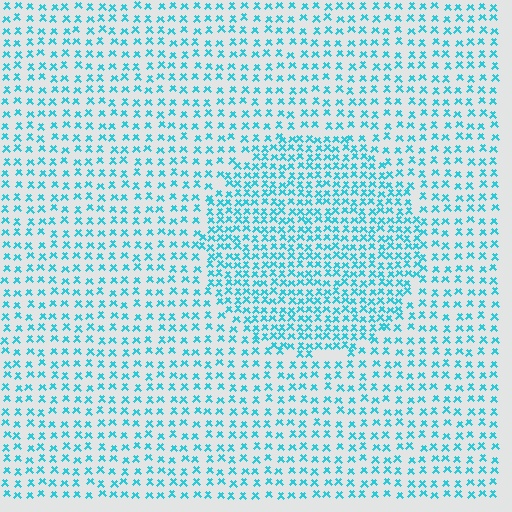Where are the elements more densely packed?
The elements are more densely packed inside the circle boundary.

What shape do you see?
I see a circle.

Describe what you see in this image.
The image contains small cyan elements arranged at two different densities. A circle-shaped region is visible where the elements are more densely packed than the surrounding area.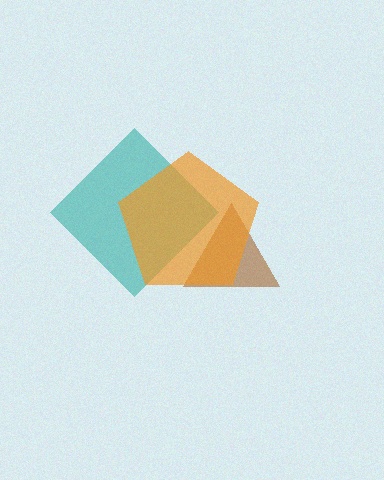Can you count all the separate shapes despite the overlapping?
Yes, there are 3 separate shapes.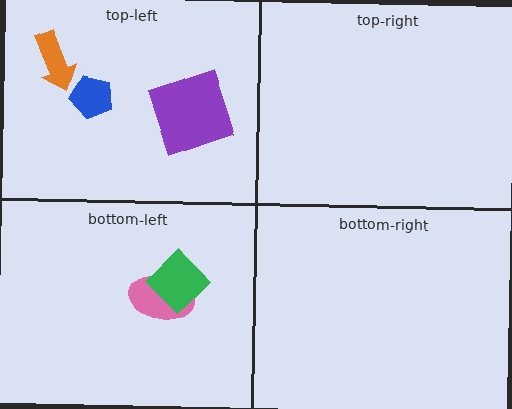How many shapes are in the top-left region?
3.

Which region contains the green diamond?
The bottom-left region.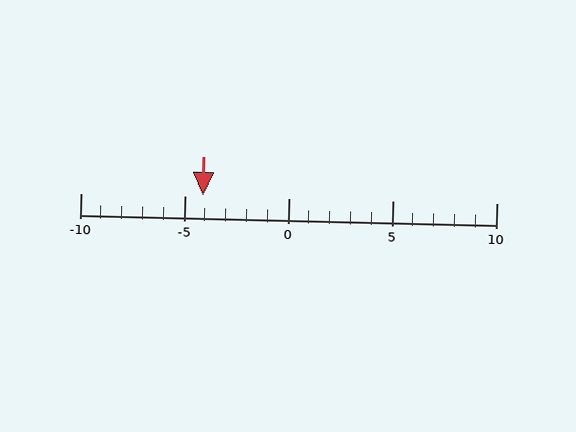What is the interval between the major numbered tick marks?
The major tick marks are spaced 5 units apart.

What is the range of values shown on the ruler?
The ruler shows values from -10 to 10.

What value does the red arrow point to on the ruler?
The red arrow points to approximately -4.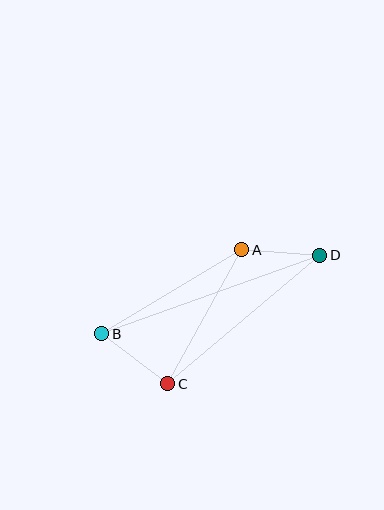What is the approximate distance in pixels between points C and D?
The distance between C and D is approximately 199 pixels.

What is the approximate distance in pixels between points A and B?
The distance between A and B is approximately 164 pixels.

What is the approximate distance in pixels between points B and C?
The distance between B and C is approximately 83 pixels.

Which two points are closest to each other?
Points A and D are closest to each other.